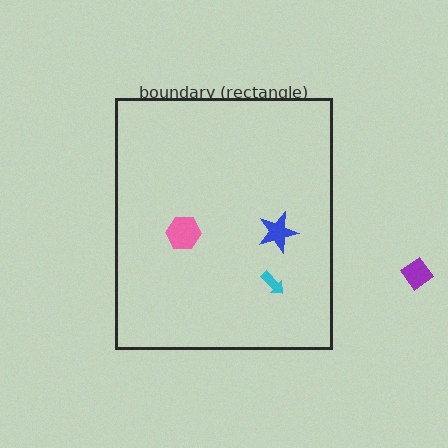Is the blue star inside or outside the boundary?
Inside.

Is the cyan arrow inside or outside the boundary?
Inside.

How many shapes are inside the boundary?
3 inside, 1 outside.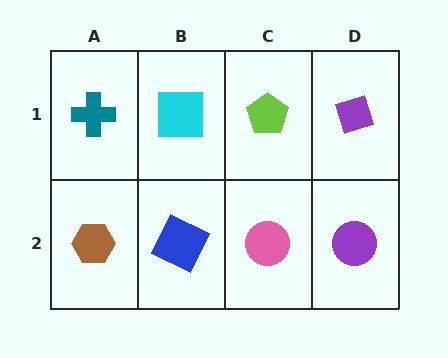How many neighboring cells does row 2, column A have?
2.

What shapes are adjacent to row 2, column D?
A purple diamond (row 1, column D), a pink circle (row 2, column C).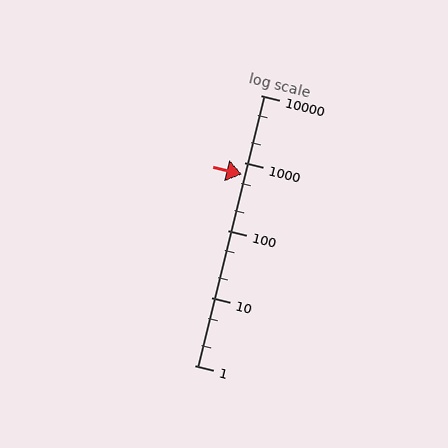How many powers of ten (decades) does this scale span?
The scale spans 4 decades, from 1 to 10000.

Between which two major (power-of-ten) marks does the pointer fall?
The pointer is between 100 and 1000.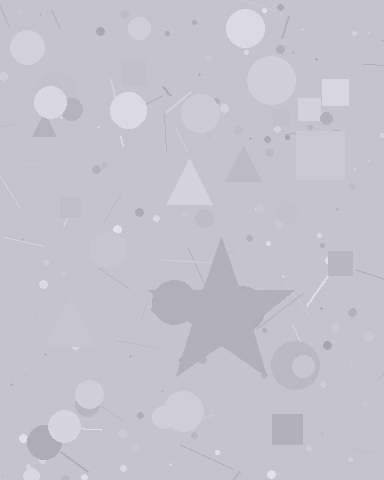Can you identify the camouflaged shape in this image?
The camouflaged shape is a star.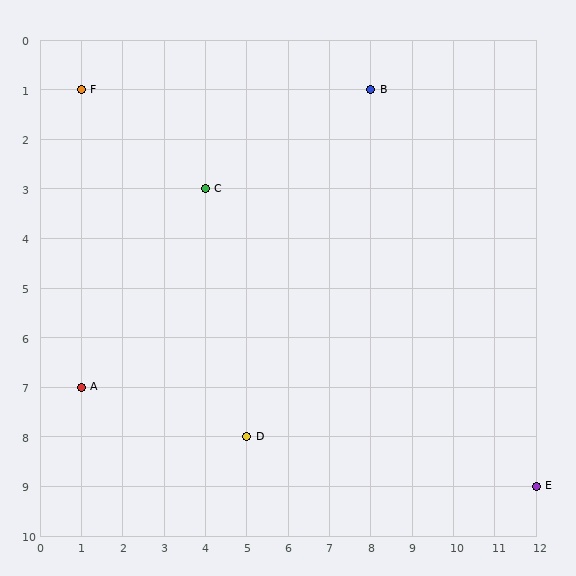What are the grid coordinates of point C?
Point C is at grid coordinates (4, 3).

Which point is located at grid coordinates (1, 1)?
Point F is at (1, 1).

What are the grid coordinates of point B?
Point B is at grid coordinates (8, 1).